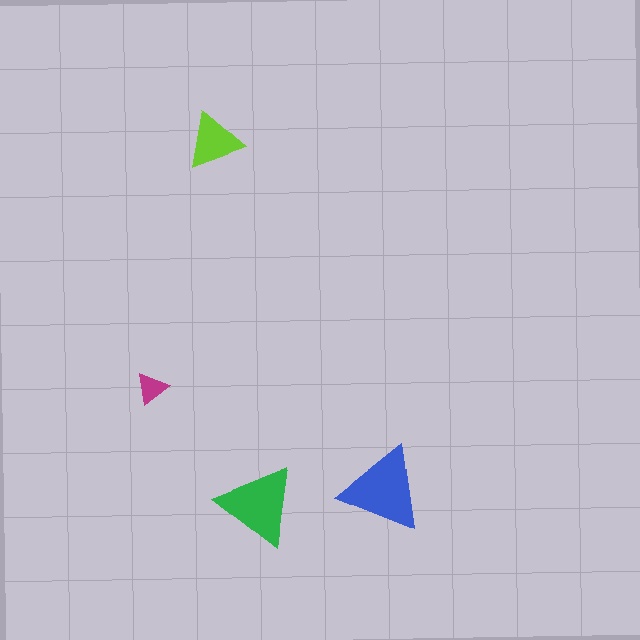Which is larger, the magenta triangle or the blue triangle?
The blue one.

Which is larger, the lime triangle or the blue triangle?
The blue one.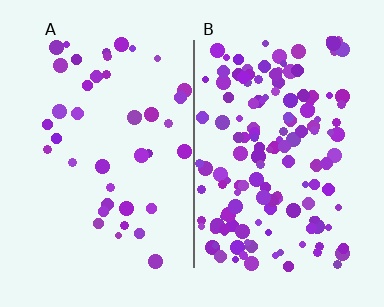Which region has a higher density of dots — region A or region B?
B (the right).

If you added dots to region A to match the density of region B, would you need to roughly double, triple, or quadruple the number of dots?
Approximately quadruple.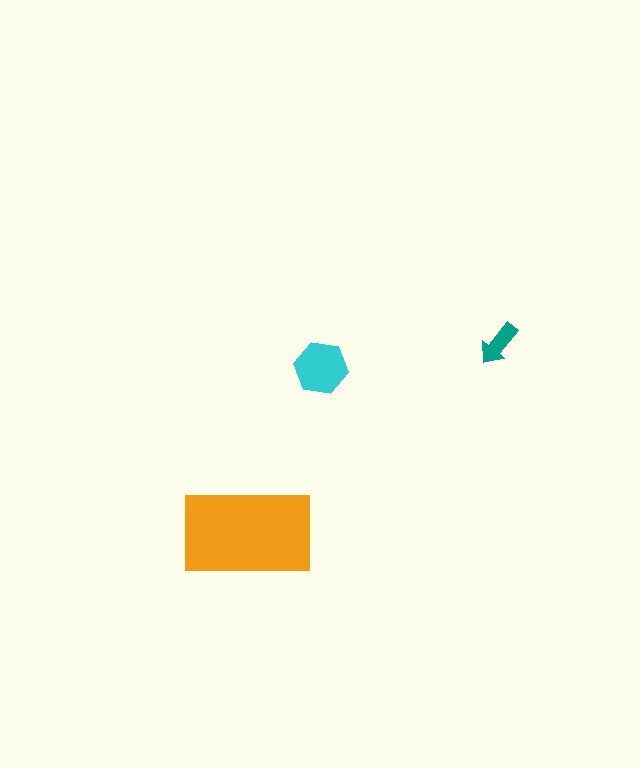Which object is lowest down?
The orange rectangle is bottommost.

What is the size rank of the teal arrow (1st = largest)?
3rd.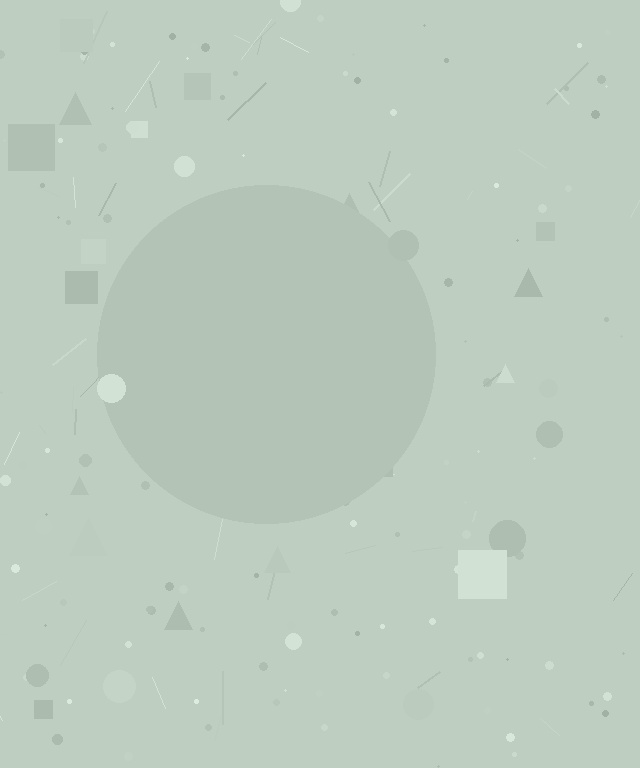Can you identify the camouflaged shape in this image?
The camouflaged shape is a circle.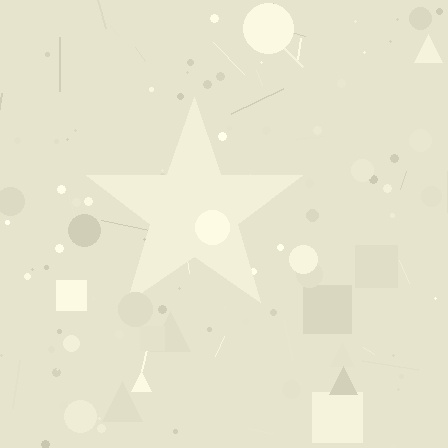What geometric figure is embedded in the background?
A star is embedded in the background.